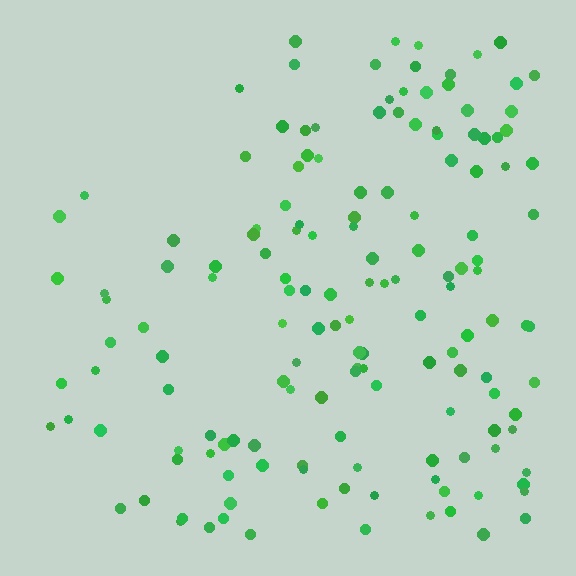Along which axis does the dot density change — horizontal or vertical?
Horizontal.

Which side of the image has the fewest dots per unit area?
The left.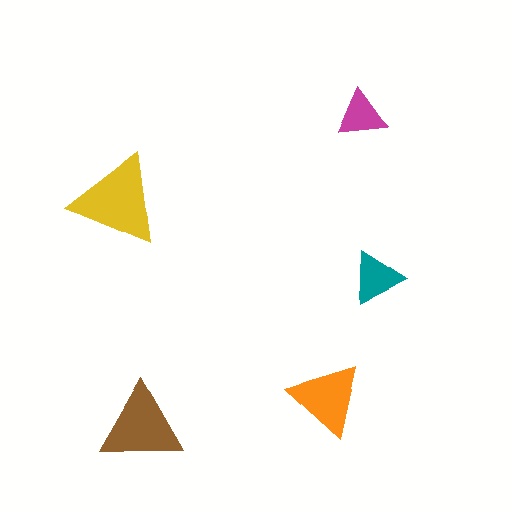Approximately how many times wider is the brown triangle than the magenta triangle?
About 1.5 times wider.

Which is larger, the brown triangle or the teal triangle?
The brown one.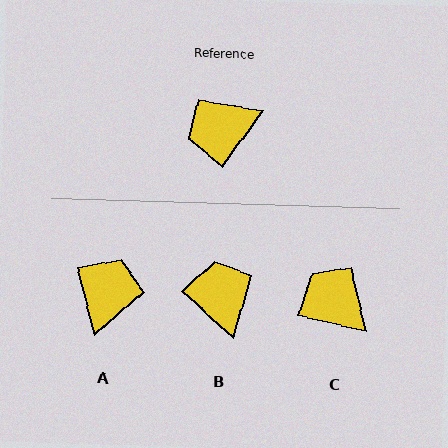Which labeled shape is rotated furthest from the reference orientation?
A, about 130 degrees away.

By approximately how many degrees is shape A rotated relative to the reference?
Approximately 130 degrees clockwise.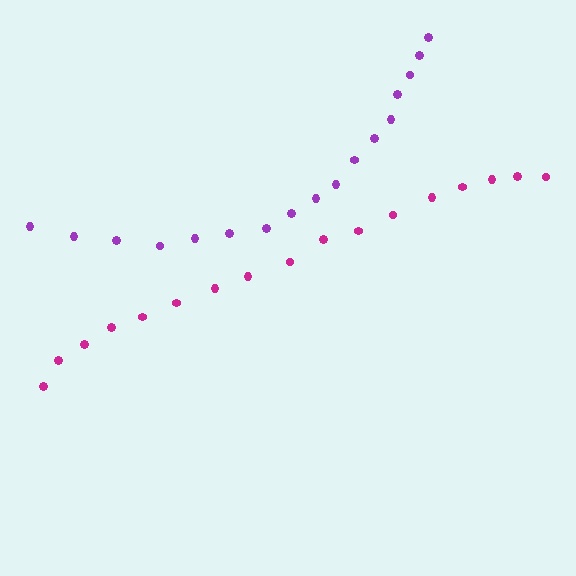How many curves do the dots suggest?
There are 2 distinct paths.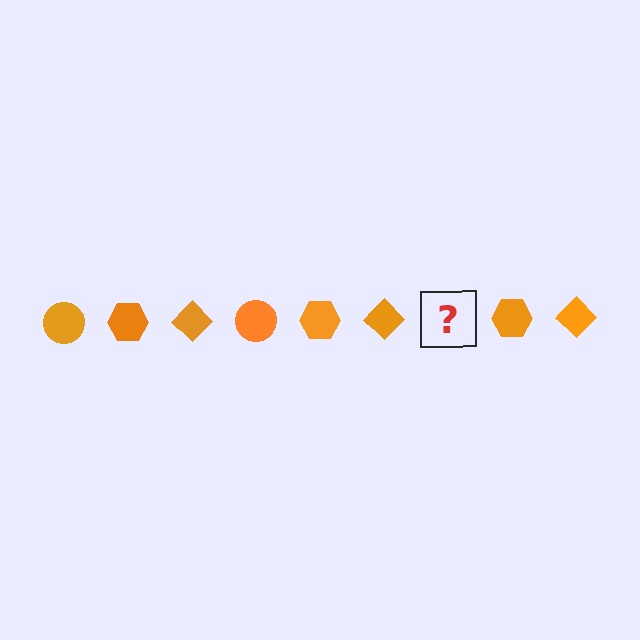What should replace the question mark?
The question mark should be replaced with an orange circle.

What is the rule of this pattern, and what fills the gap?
The rule is that the pattern cycles through circle, hexagon, diamond shapes in orange. The gap should be filled with an orange circle.